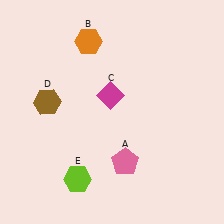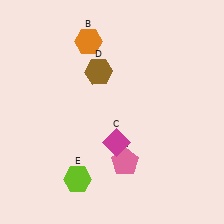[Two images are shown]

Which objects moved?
The objects that moved are: the magenta diamond (C), the brown hexagon (D).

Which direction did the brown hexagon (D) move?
The brown hexagon (D) moved right.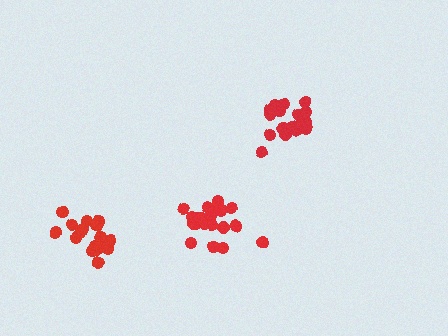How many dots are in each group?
Group 1: 19 dots, Group 2: 20 dots, Group 3: 20 dots (59 total).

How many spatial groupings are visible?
There are 3 spatial groupings.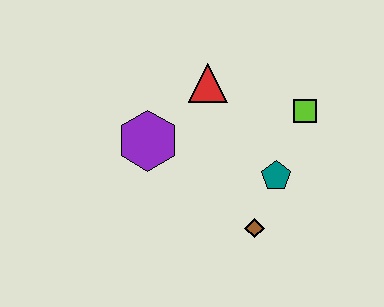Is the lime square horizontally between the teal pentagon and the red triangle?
No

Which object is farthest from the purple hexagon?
The lime square is farthest from the purple hexagon.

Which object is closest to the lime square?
The teal pentagon is closest to the lime square.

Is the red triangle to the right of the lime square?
No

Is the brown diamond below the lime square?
Yes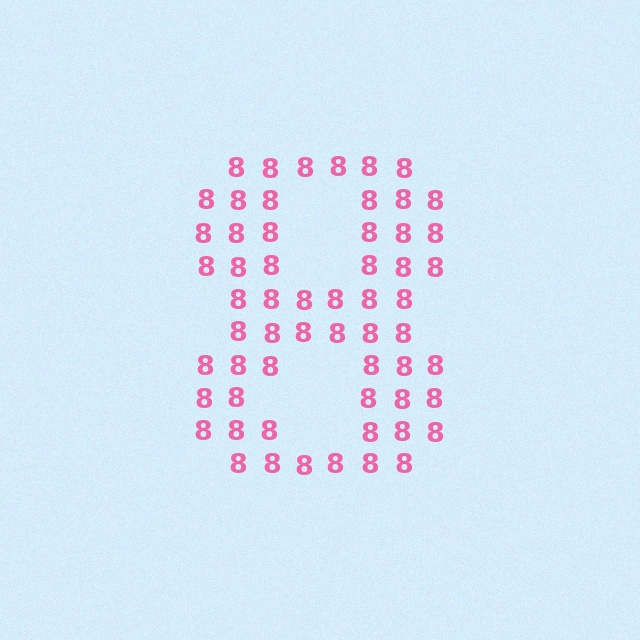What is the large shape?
The large shape is the digit 8.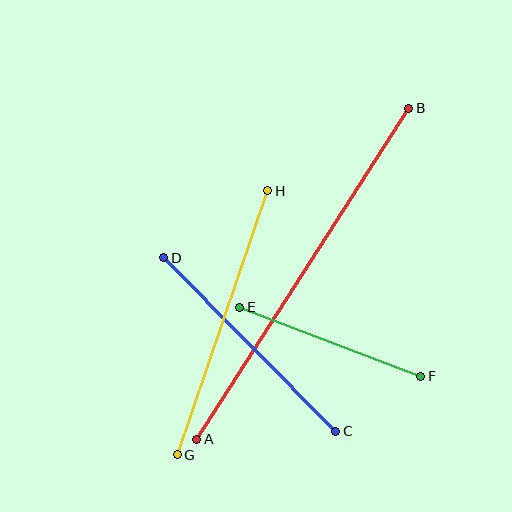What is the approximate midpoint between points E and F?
The midpoint is at approximately (330, 342) pixels.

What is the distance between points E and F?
The distance is approximately 193 pixels.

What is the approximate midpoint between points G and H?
The midpoint is at approximately (223, 323) pixels.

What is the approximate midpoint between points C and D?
The midpoint is at approximately (250, 345) pixels.